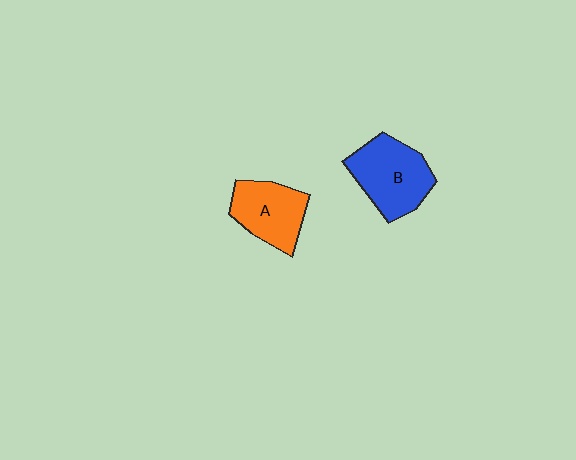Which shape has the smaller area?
Shape A (orange).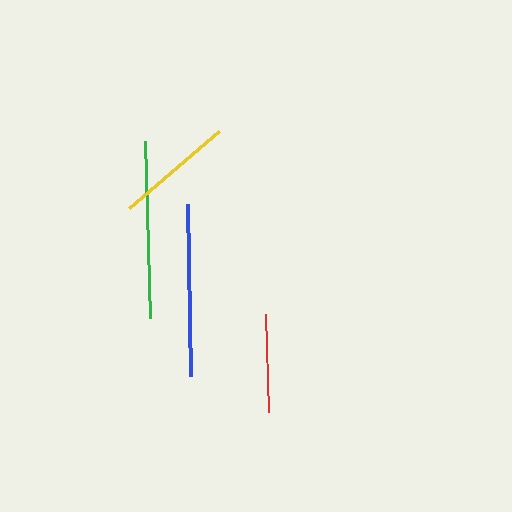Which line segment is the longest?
The green line is the longest at approximately 177 pixels.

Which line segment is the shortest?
The red line is the shortest at approximately 98 pixels.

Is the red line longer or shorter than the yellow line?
The yellow line is longer than the red line.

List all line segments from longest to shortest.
From longest to shortest: green, blue, yellow, red.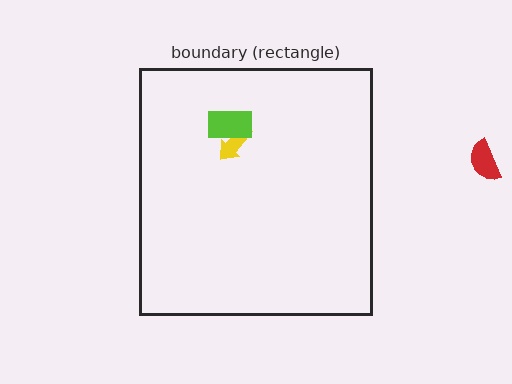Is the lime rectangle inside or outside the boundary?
Inside.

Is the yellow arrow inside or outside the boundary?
Inside.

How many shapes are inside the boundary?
2 inside, 1 outside.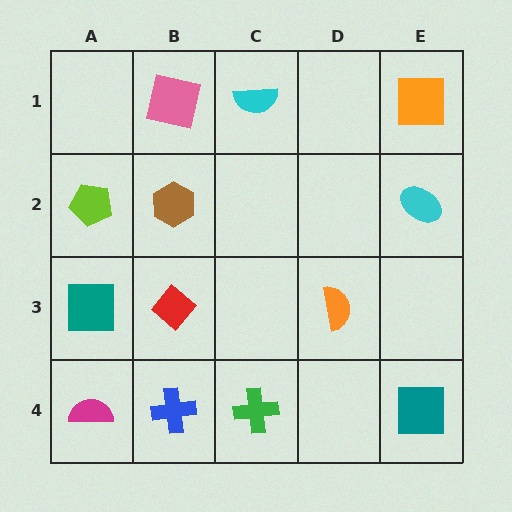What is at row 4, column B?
A blue cross.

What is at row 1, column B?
A pink square.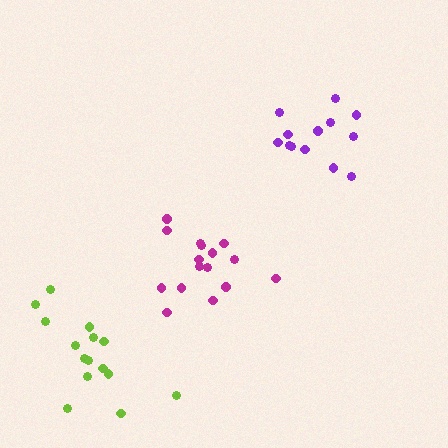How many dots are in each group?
Group 1: 13 dots, Group 2: 16 dots, Group 3: 15 dots (44 total).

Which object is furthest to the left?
The lime cluster is leftmost.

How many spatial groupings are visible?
There are 3 spatial groupings.